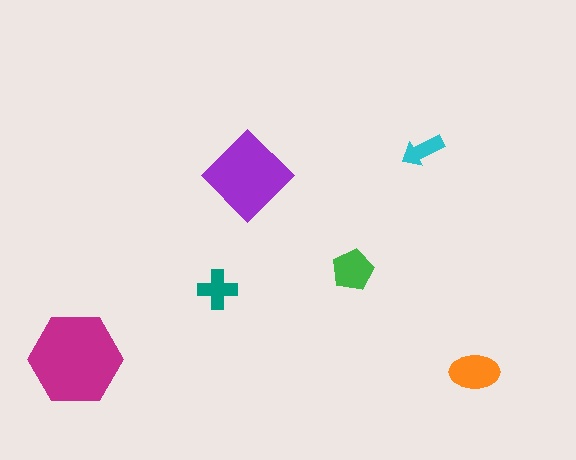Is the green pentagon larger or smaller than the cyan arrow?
Larger.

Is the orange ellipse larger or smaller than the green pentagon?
Larger.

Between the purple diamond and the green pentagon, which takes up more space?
The purple diamond.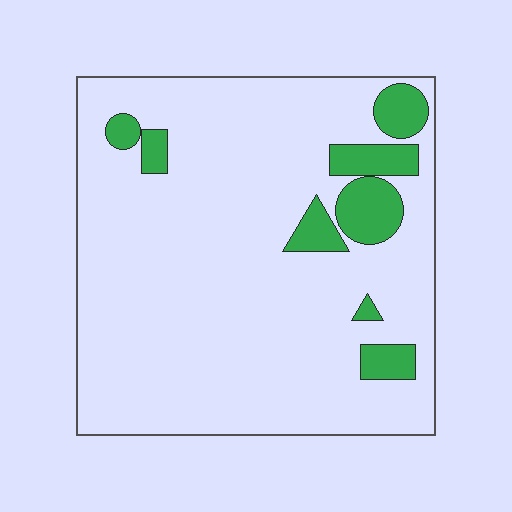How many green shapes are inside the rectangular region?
8.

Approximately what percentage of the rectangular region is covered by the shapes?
Approximately 10%.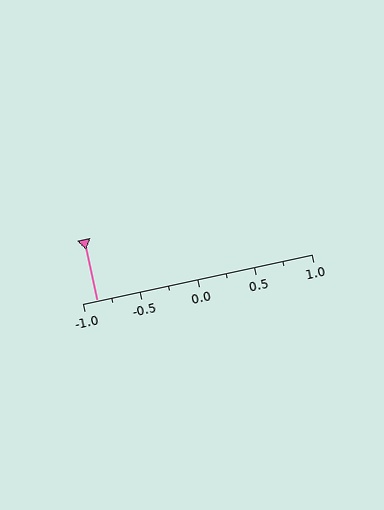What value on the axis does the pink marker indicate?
The marker indicates approximately -0.88.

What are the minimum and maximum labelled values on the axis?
The axis runs from -1.0 to 1.0.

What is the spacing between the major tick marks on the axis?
The major ticks are spaced 0.5 apart.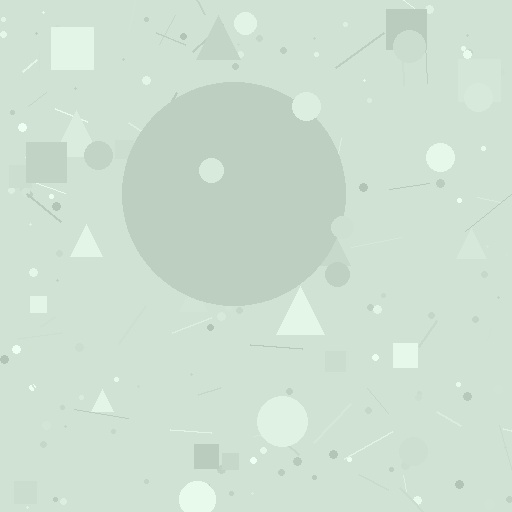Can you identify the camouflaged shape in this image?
The camouflaged shape is a circle.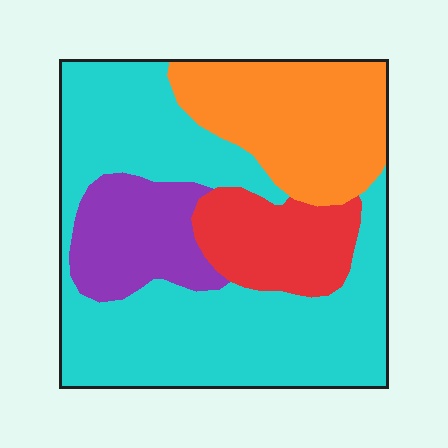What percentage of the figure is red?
Red covers 13% of the figure.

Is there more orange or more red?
Orange.